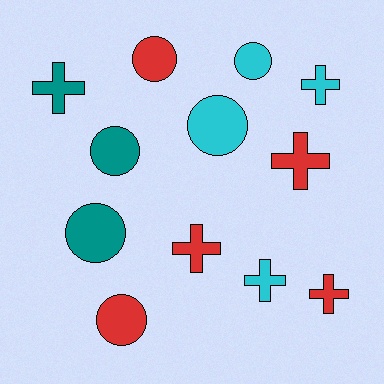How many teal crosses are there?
There is 1 teal cross.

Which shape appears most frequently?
Circle, with 6 objects.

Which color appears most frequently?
Red, with 5 objects.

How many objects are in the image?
There are 12 objects.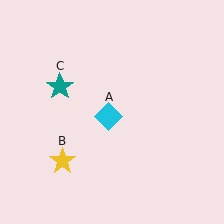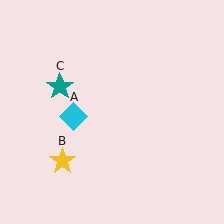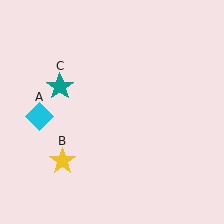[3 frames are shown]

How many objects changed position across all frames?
1 object changed position: cyan diamond (object A).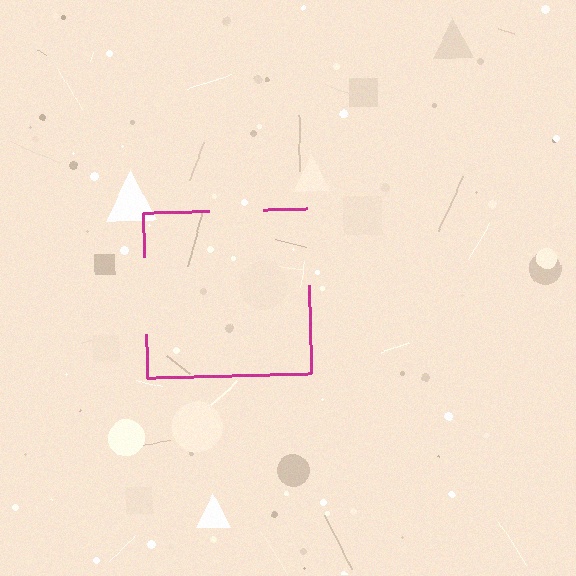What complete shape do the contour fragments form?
The contour fragments form a square.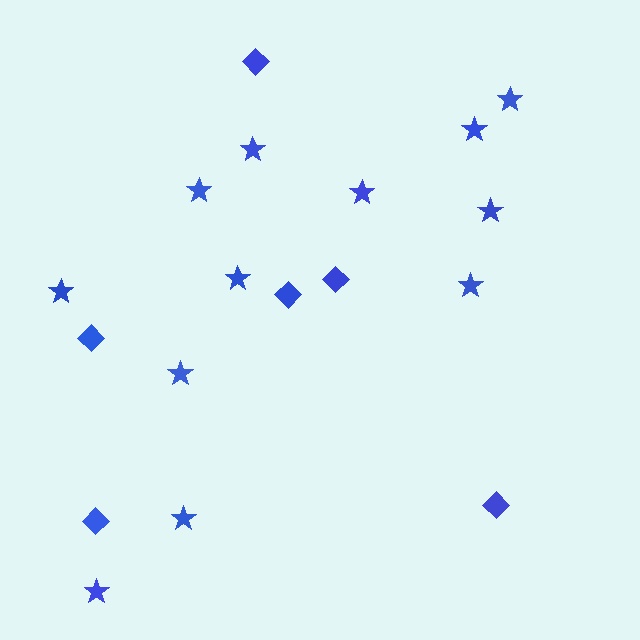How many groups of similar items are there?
There are 2 groups: one group of diamonds (6) and one group of stars (12).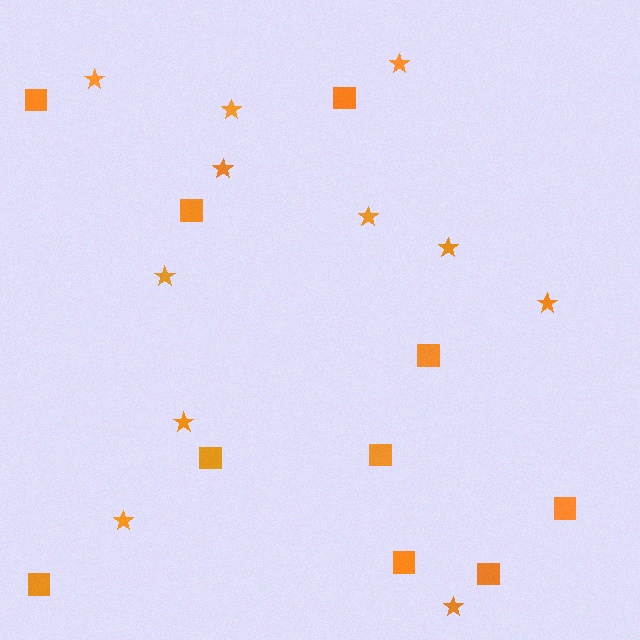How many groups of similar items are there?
There are 2 groups: one group of squares (10) and one group of stars (11).